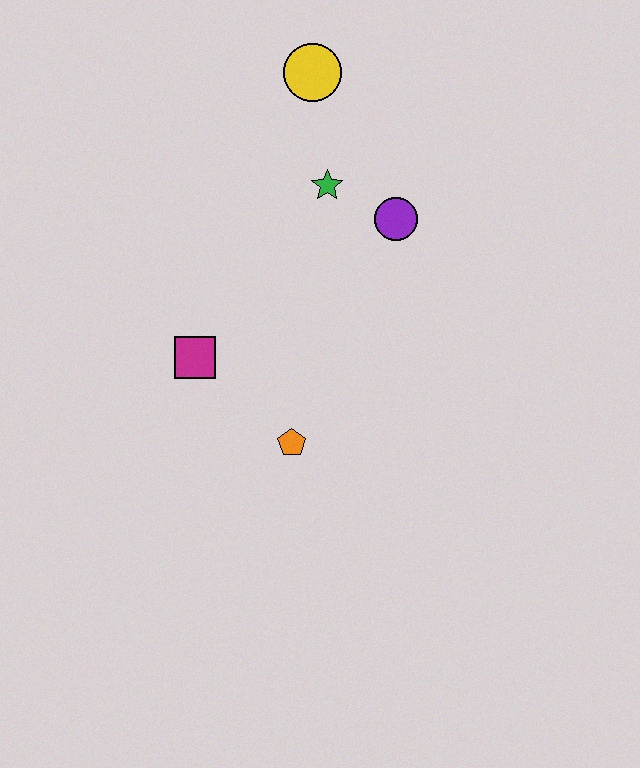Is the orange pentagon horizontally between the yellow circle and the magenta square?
Yes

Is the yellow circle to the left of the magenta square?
No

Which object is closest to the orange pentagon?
The magenta square is closest to the orange pentagon.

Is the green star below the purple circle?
No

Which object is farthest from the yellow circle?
The orange pentagon is farthest from the yellow circle.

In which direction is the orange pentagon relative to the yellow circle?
The orange pentagon is below the yellow circle.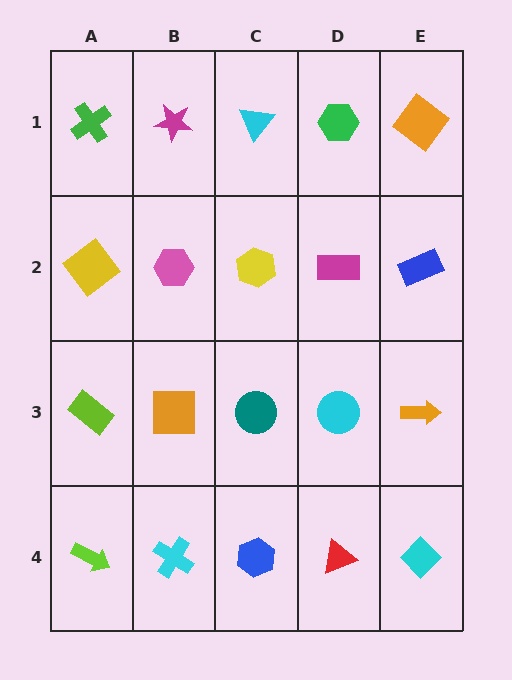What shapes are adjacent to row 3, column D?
A magenta rectangle (row 2, column D), a red triangle (row 4, column D), a teal circle (row 3, column C), an orange arrow (row 3, column E).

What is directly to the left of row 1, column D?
A cyan triangle.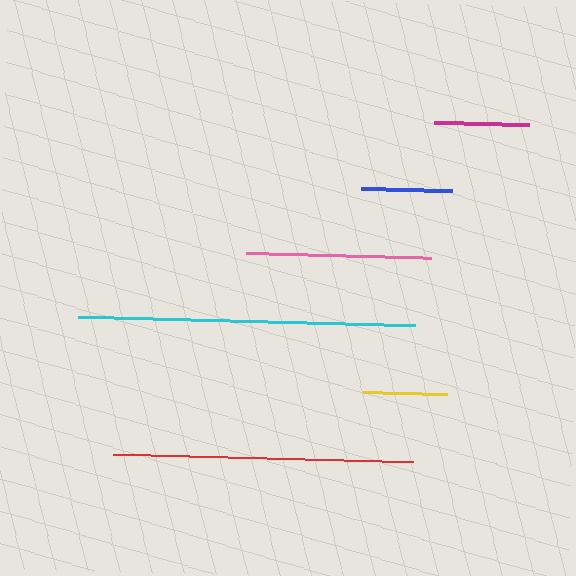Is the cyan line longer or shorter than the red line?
The cyan line is longer than the red line.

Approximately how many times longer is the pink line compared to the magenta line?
The pink line is approximately 2.0 times the length of the magenta line.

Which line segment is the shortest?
The yellow line is the shortest at approximately 84 pixels.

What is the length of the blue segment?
The blue segment is approximately 91 pixels long.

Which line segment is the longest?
The cyan line is the longest at approximately 337 pixels.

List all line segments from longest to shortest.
From longest to shortest: cyan, red, pink, magenta, blue, yellow.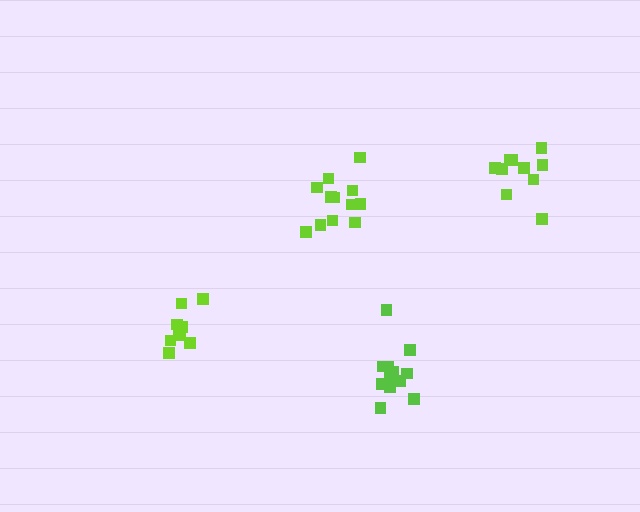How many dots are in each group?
Group 1: 9 dots, Group 2: 12 dots, Group 3: 12 dots, Group 4: 10 dots (43 total).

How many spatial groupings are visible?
There are 4 spatial groupings.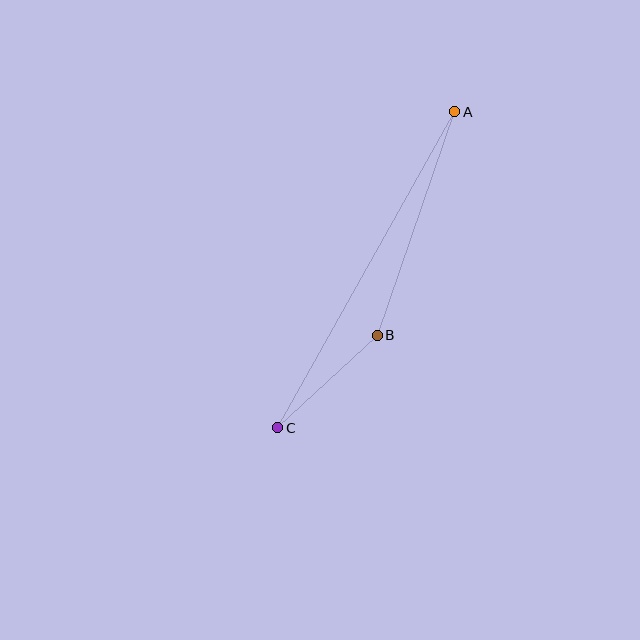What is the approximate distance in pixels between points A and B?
The distance between A and B is approximately 237 pixels.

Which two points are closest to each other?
Points B and C are closest to each other.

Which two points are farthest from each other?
Points A and C are farthest from each other.